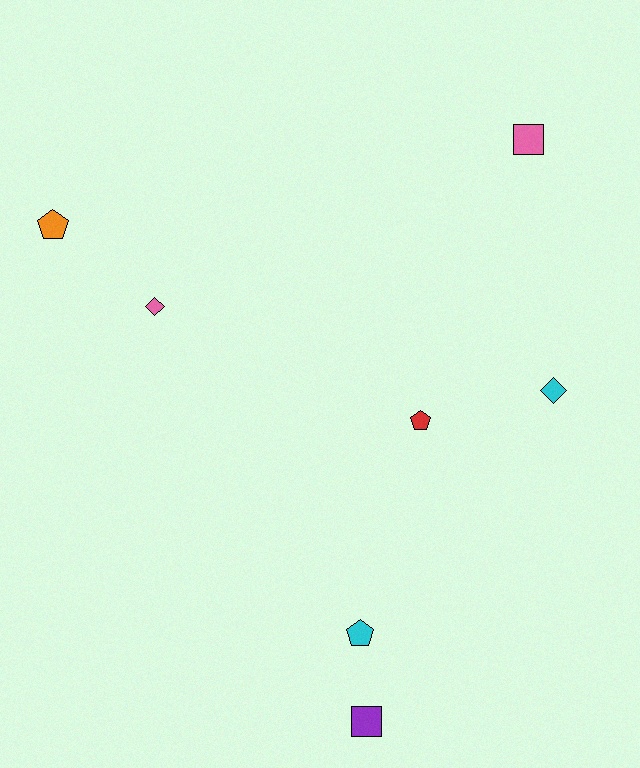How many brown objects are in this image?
There are no brown objects.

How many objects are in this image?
There are 7 objects.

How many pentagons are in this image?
There are 3 pentagons.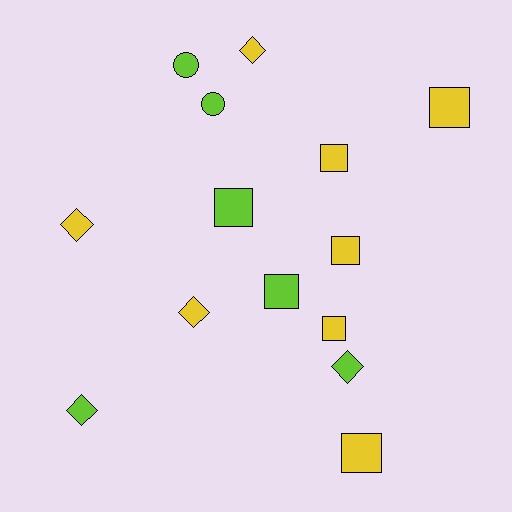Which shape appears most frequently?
Square, with 7 objects.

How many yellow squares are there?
There are 5 yellow squares.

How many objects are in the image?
There are 14 objects.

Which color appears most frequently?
Yellow, with 8 objects.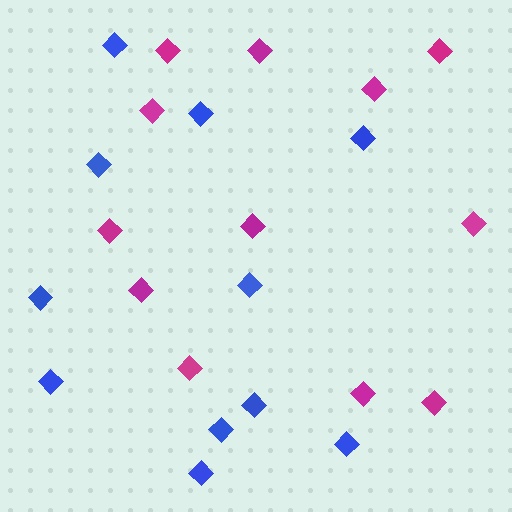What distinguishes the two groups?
There are 2 groups: one group of blue diamonds (11) and one group of magenta diamonds (12).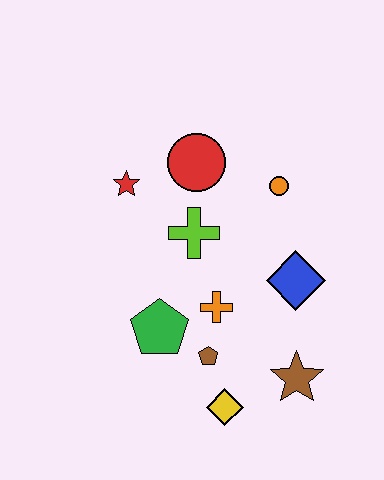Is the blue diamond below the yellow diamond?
No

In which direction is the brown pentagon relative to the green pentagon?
The brown pentagon is to the right of the green pentagon.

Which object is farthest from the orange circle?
The yellow diamond is farthest from the orange circle.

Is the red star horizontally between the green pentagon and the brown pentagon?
No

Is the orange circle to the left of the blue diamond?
Yes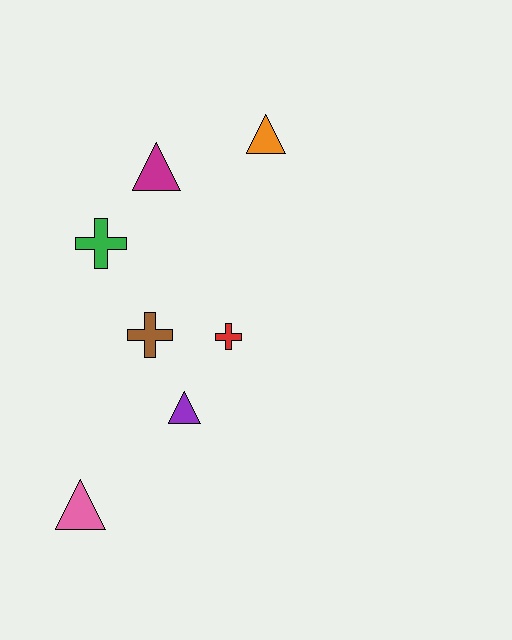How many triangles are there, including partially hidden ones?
There are 4 triangles.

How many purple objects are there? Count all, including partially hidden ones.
There is 1 purple object.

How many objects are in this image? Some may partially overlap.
There are 7 objects.